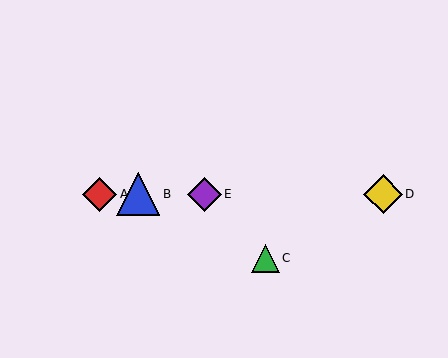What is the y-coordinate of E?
Object E is at y≈194.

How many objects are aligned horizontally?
4 objects (A, B, D, E) are aligned horizontally.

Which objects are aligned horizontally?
Objects A, B, D, E are aligned horizontally.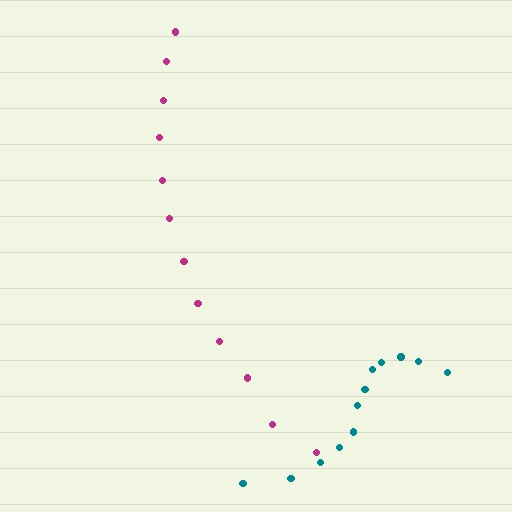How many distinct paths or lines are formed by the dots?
There are 2 distinct paths.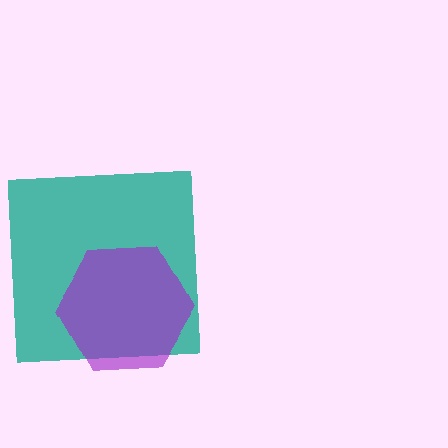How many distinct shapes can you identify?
There are 2 distinct shapes: a teal square, a purple hexagon.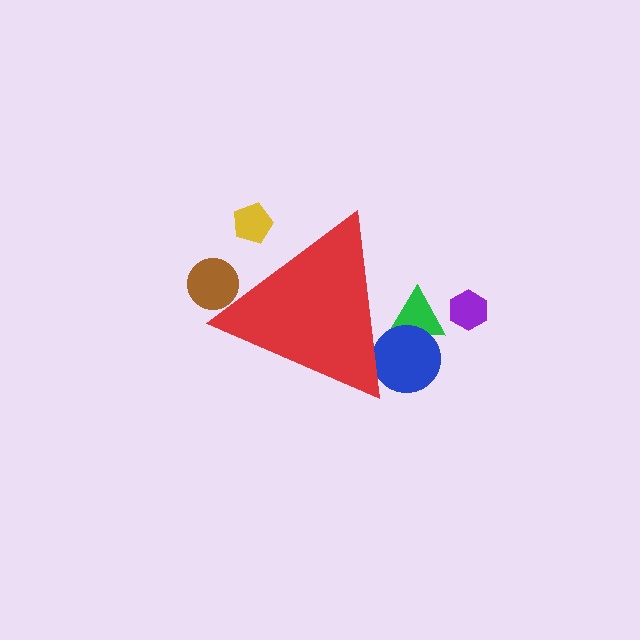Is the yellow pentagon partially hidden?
Yes, the yellow pentagon is partially hidden behind the red triangle.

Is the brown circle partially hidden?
Yes, the brown circle is partially hidden behind the red triangle.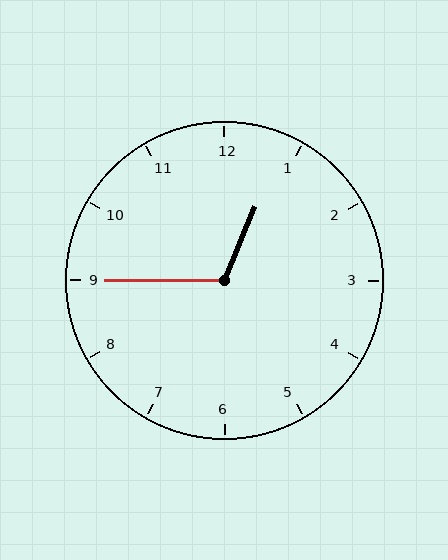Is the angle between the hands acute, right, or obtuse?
It is obtuse.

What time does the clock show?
12:45.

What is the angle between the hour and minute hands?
Approximately 112 degrees.